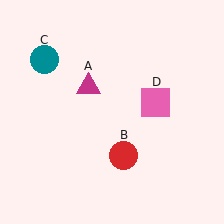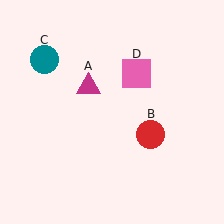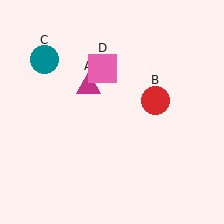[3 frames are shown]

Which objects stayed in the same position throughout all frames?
Magenta triangle (object A) and teal circle (object C) remained stationary.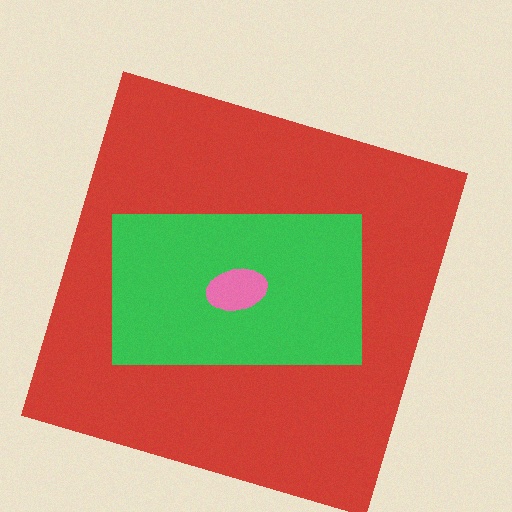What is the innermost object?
The pink ellipse.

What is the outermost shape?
The red square.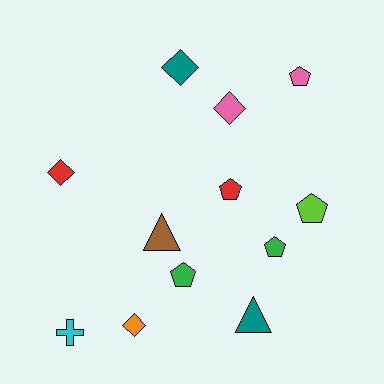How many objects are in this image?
There are 12 objects.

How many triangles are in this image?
There are 2 triangles.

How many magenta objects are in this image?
There are no magenta objects.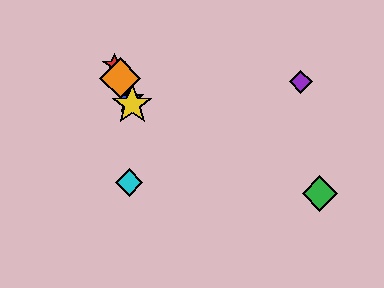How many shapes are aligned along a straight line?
4 shapes (the red star, the blue star, the yellow star, the orange diamond) are aligned along a straight line.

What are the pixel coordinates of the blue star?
The blue star is at (130, 99).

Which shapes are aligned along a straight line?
The red star, the blue star, the yellow star, the orange diamond are aligned along a straight line.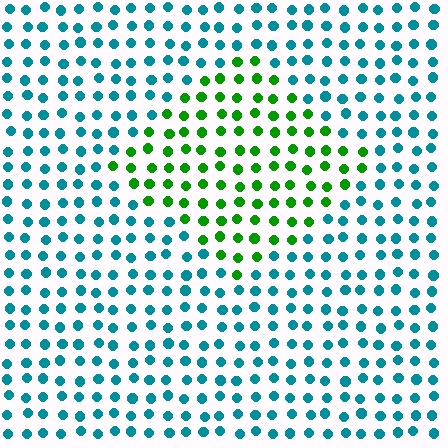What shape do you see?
I see a diamond.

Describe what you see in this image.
The image is filled with small teal elements in a uniform arrangement. A diamond-shaped region is visible where the elements are tinted to a slightly different hue, forming a subtle color boundary.